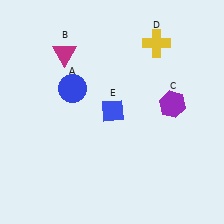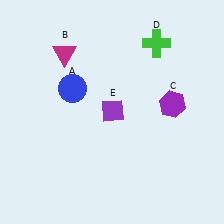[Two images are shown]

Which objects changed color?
D changed from yellow to green. E changed from blue to purple.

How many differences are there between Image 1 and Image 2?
There are 2 differences between the two images.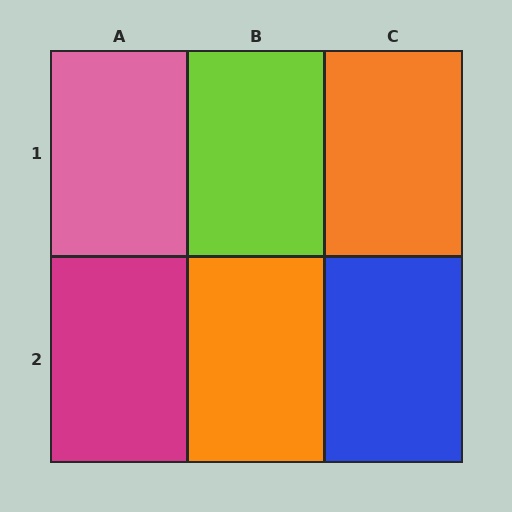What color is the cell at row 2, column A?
Magenta.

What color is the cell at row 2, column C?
Blue.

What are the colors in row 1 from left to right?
Pink, lime, orange.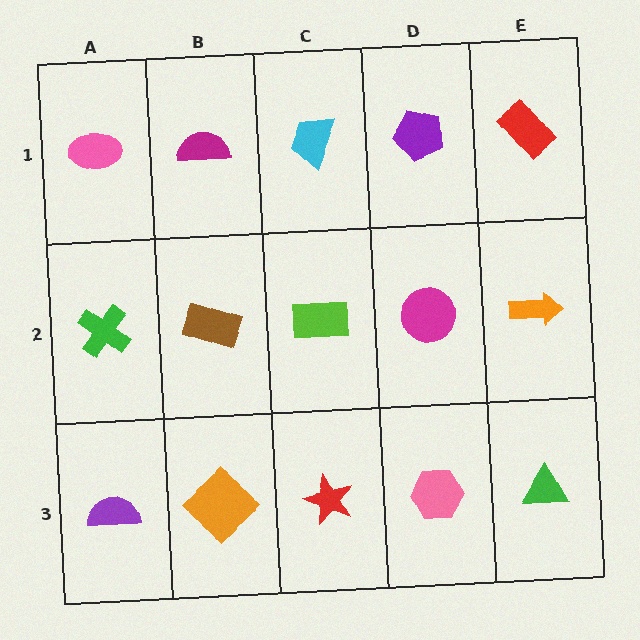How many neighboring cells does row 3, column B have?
3.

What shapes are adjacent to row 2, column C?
A cyan trapezoid (row 1, column C), a red star (row 3, column C), a brown rectangle (row 2, column B), a magenta circle (row 2, column D).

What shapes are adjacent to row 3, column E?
An orange arrow (row 2, column E), a pink hexagon (row 3, column D).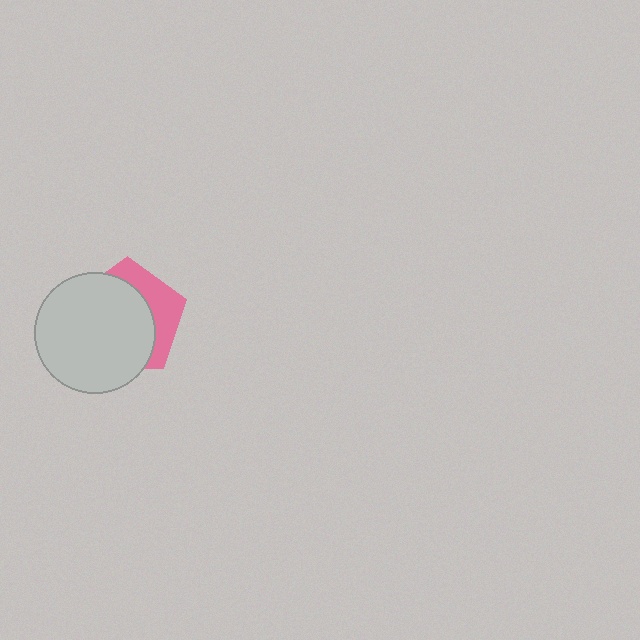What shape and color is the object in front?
The object in front is a light gray circle.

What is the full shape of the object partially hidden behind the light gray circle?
The partially hidden object is a pink pentagon.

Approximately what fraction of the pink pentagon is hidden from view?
Roughly 68% of the pink pentagon is hidden behind the light gray circle.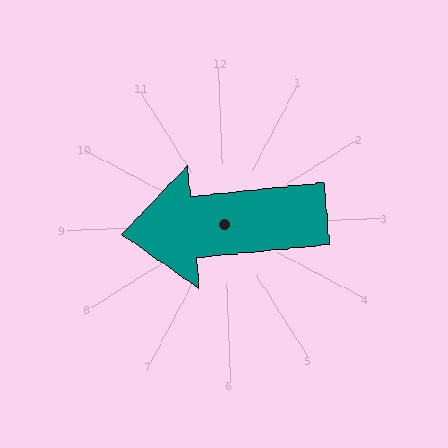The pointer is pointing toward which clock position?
Roughly 9 o'clock.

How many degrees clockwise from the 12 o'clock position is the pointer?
Approximately 266 degrees.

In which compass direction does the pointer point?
West.